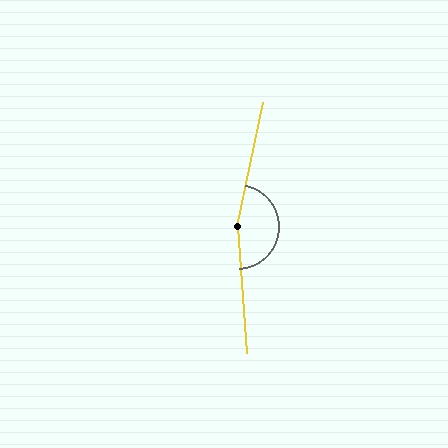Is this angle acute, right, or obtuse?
It is obtuse.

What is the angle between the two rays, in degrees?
Approximately 164 degrees.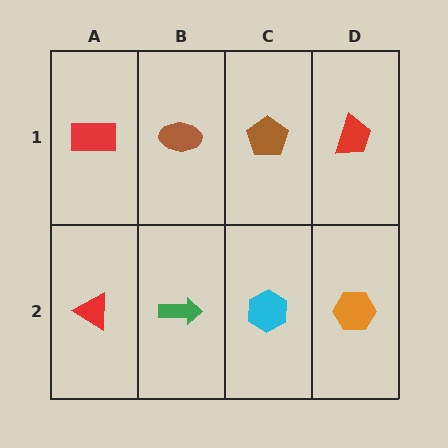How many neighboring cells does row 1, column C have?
3.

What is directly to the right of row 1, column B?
A brown pentagon.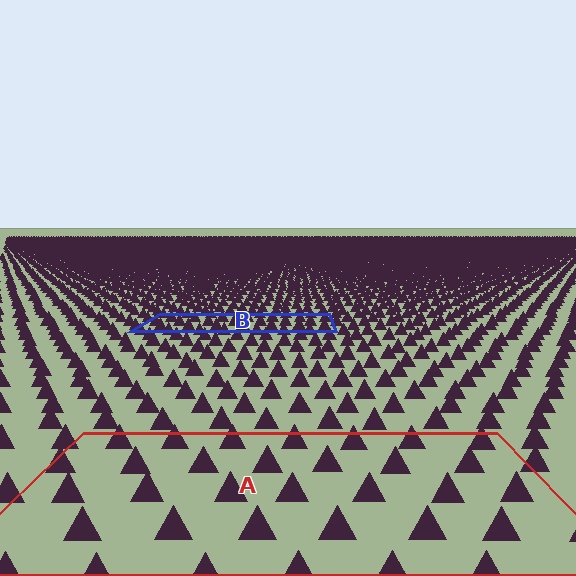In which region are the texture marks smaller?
The texture marks are smaller in region B, because it is farther away.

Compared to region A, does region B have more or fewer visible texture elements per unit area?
Region B has more texture elements per unit area — they are packed more densely because it is farther away.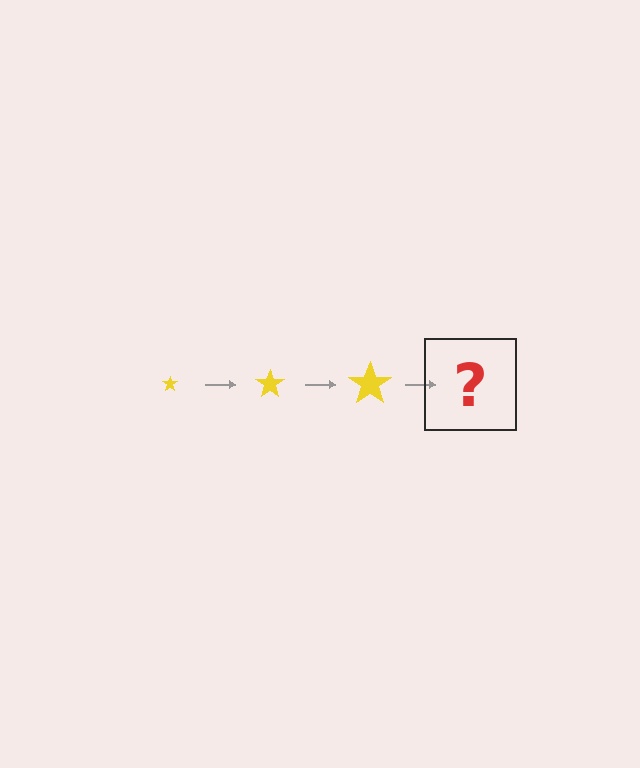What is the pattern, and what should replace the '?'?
The pattern is that the star gets progressively larger each step. The '?' should be a yellow star, larger than the previous one.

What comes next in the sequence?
The next element should be a yellow star, larger than the previous one.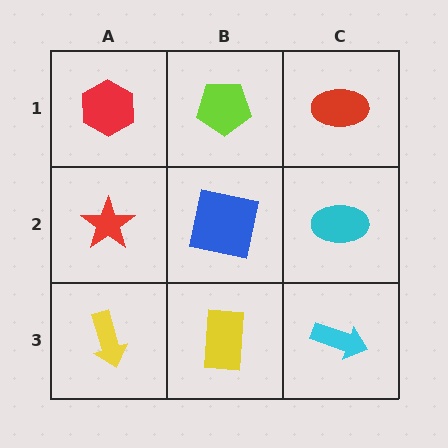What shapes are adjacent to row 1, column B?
A blue square (row 2, column B), a red hexagon (row 1, column A), a red ellipse (row 1, column C).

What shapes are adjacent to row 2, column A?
A red hexagon (row 1, column A), a yellow arrow (row 3, column A), a blue square (row 2, column B).